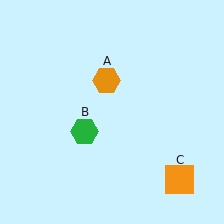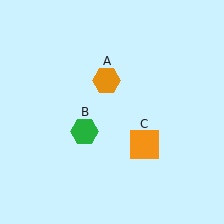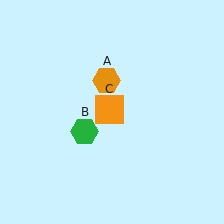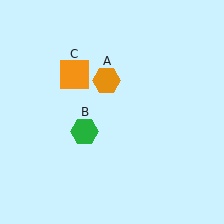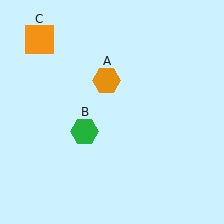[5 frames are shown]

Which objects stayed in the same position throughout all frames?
Orange hexagon (object A) and green hexagon (object B) remained stationary.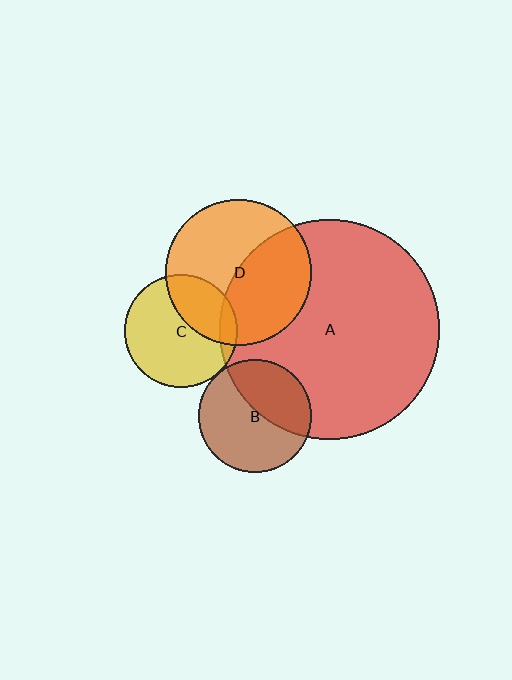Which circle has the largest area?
Circle A (red).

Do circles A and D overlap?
Yes.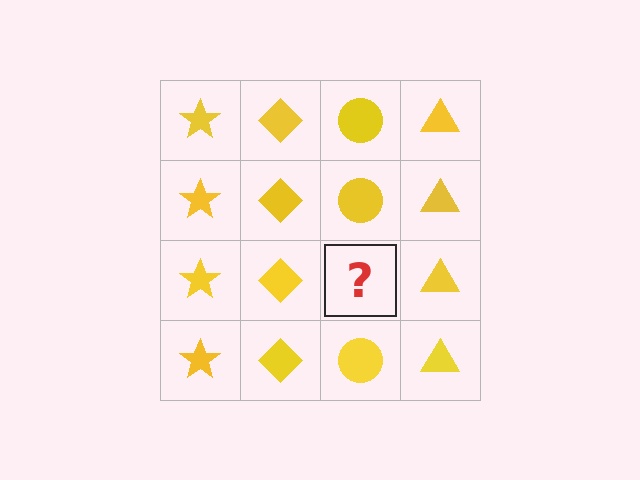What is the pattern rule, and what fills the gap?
The rule is that each column has a consistent shape. The gap should be filled with a yellow circle.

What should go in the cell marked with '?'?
The missing cell should contain a yellow circle.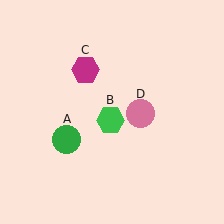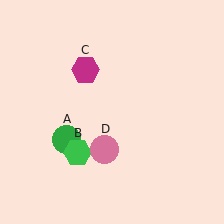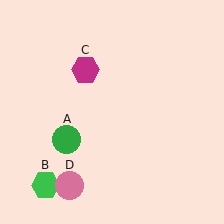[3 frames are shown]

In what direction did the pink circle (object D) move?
The pink circle (object D) moved down and to the left.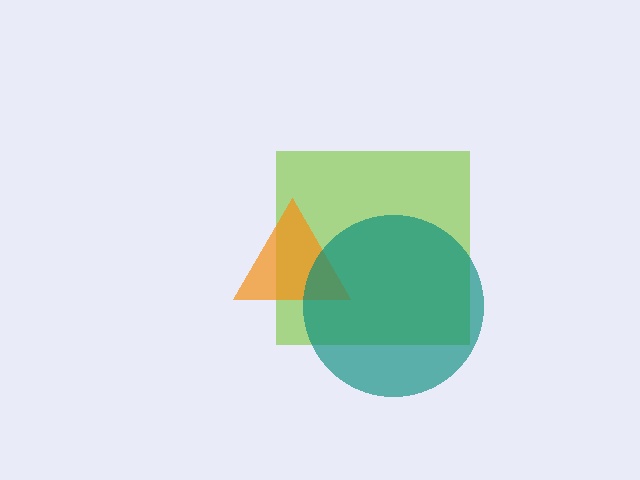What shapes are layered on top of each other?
The layered shapes are: a lime square, an orange triangle, a teal circle.